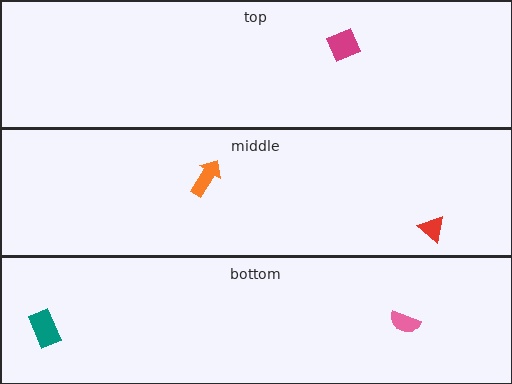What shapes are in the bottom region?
The teal rectangle, the pink semicircle.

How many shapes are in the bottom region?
2.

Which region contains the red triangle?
The middle region.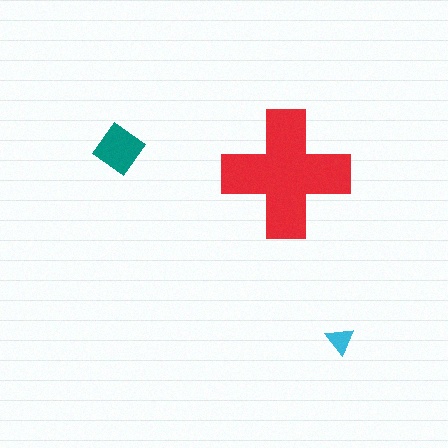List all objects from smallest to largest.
The cyan triangle, the teal diamond, the red cross.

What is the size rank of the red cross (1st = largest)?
1st.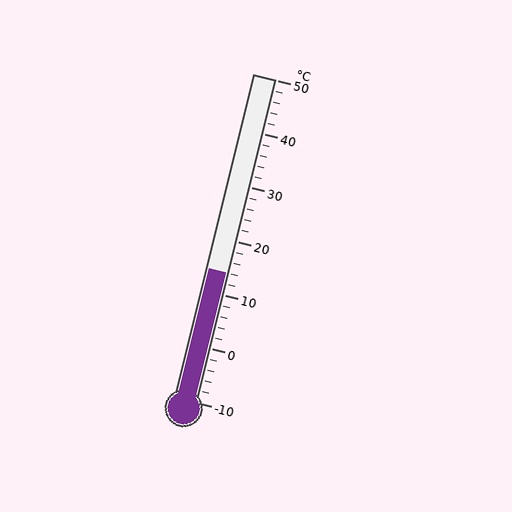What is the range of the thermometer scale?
The thermometer scale ranges from -10°C to 50°C.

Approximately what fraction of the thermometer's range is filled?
The thermometer is filled to approximately 40% of its range.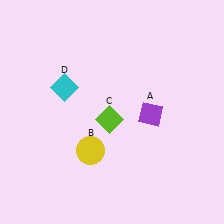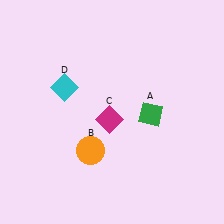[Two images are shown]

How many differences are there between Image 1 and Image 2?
There are 3 differences between the two images.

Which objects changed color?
A changed from purple to green. B changed from yellow to orange. C changed from lime to magenta.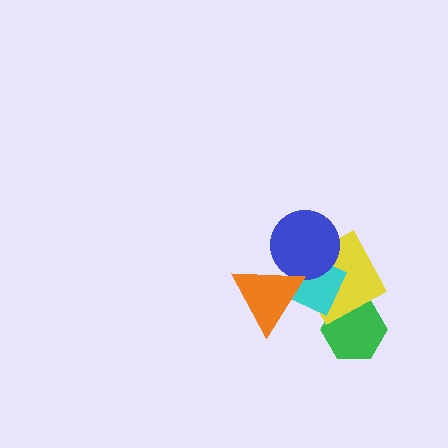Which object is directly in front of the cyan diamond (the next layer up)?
The blue circle is directly in front of the cyan diamond.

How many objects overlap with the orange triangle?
3 objects overlap with the orange triangle.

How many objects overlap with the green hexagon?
2 objects overlap with the green hexagon.